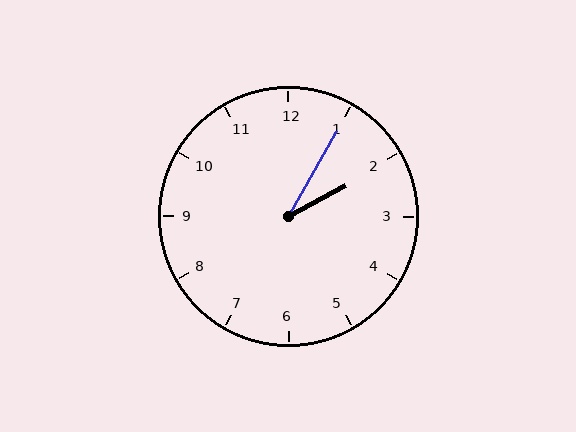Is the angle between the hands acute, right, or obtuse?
It is acute.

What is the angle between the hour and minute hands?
Approximately 32 degrees.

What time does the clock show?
2:05.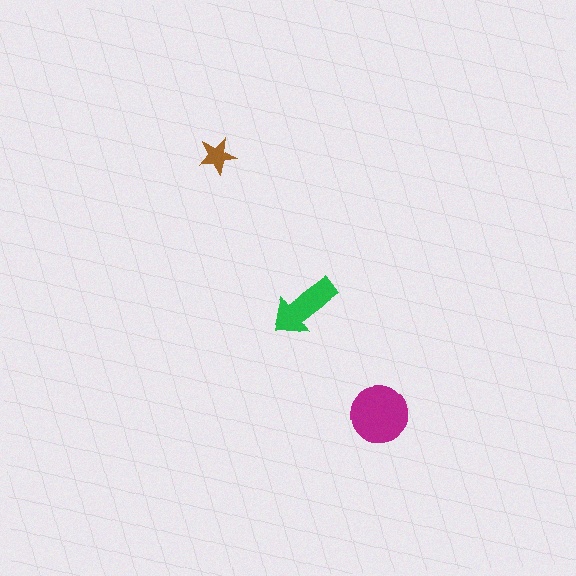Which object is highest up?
The brown star is topmost.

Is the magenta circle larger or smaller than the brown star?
Larger.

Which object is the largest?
The magenta circle.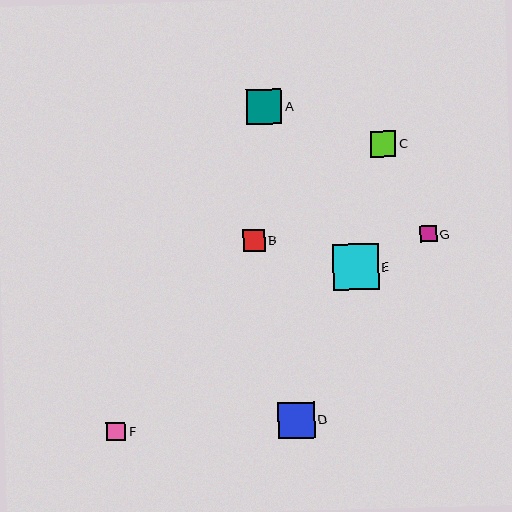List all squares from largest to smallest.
From largest to smallest: E, D, A, C, B, F, G.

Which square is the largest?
Square E is the largest with a size of approximately 46 pixels.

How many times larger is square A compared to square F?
Square A is approximately 1.8 times the size of square F.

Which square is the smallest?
Square G is the smallest with a size of approximately 16 pixels.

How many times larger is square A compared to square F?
Square A is approximately 1.8 times the size of square F.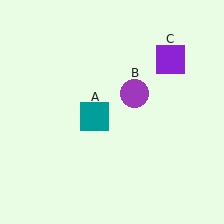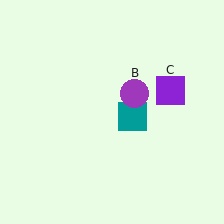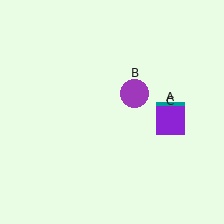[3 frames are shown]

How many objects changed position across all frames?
2 objects changed position: teal square (object A), purple square (object C).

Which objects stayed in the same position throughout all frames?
Purple circle (object B) remained stationary.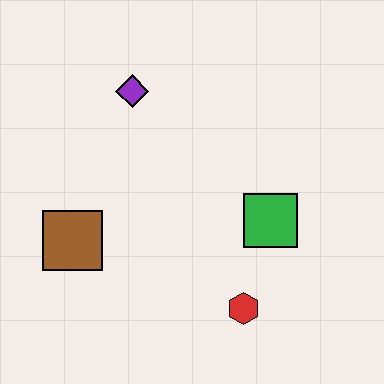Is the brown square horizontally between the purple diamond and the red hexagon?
No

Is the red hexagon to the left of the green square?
Yes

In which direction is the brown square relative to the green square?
The brown square is to the left of the green square.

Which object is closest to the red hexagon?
The green square is closest to the red hexagon.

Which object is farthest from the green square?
The brown square is farthest from the green square.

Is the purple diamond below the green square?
No